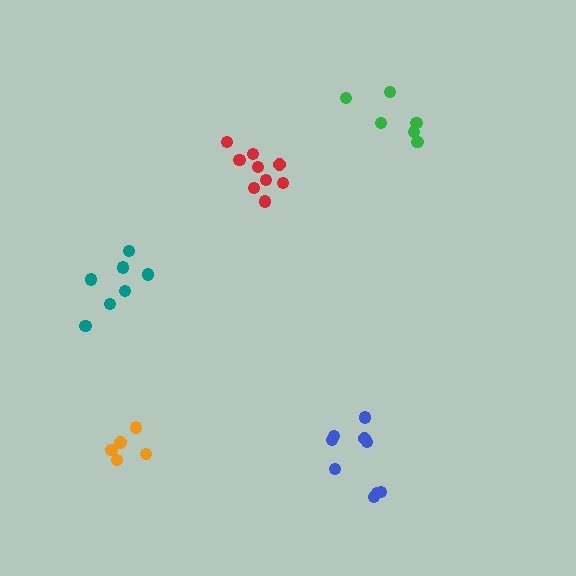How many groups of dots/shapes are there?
There are 5 groups.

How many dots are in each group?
Group 1: 9 dots, Group 2: 5 dots, Group 3: 6 dots, Group 4: 9 dots, Group 5: 7 dots (36 total).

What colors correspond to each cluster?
The clusters are colored: red, orange, green, blue, teal.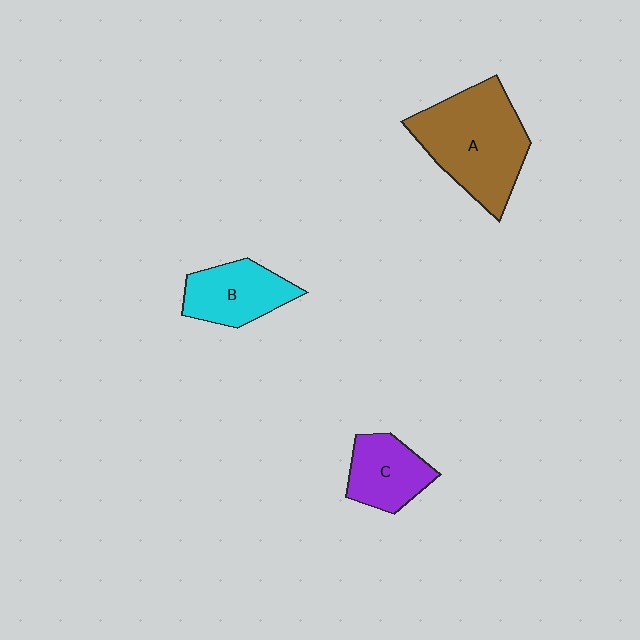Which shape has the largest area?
Shape A (brown).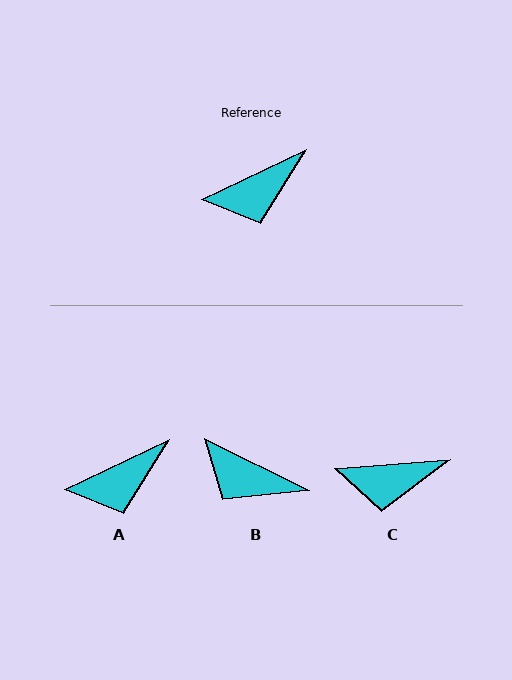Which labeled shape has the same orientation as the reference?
A.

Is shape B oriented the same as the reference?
No, it is off by about 52 degrees.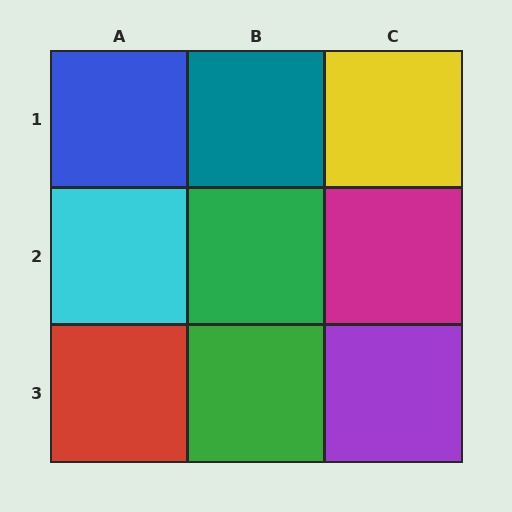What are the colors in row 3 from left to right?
Red, green, purple.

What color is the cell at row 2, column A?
Cyan.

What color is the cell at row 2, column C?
Magenta.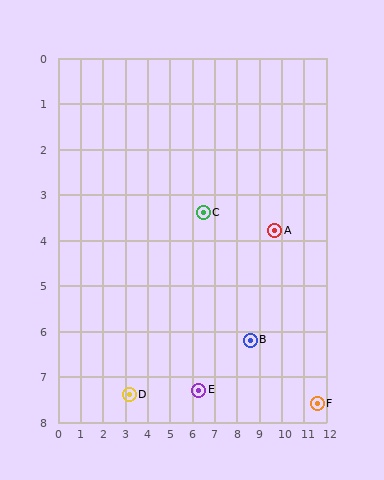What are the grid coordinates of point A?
Point A is at approximately (9.7, 3.8).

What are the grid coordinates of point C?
Point C is at approximately (6.5, 3.4).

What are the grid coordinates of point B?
Point B is at approximately (8.6, 6.2).